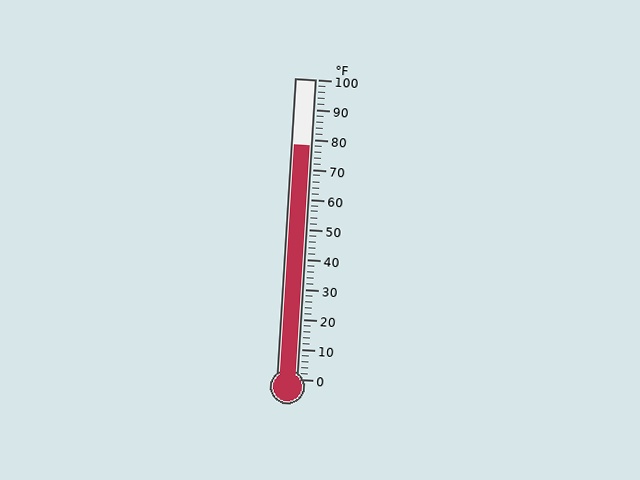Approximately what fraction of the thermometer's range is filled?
The thermometer is filled to approximately 80% of its range.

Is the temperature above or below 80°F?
The temperature is below 80°F.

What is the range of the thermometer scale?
The thermometer scale ranges from 0°F to 100°F.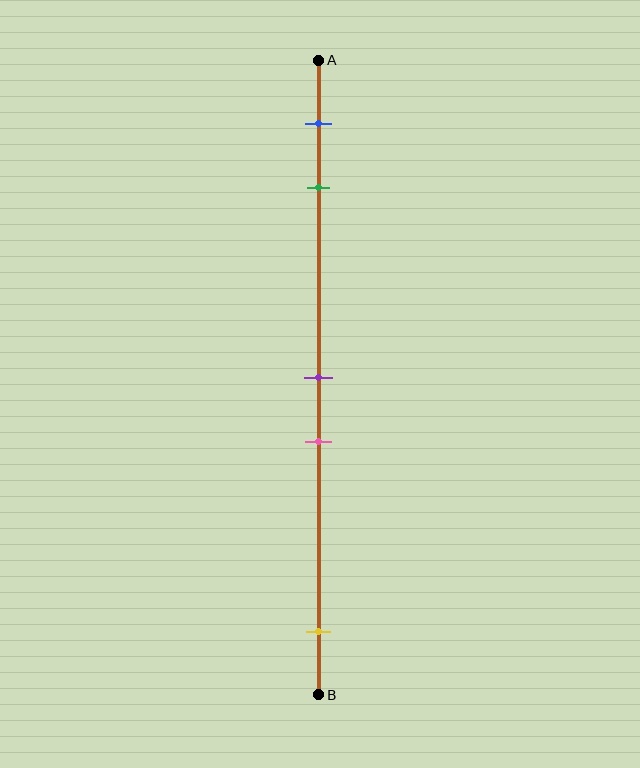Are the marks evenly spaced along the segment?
No, the marks are not evenly spaced.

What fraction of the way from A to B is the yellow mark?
The yellow mark is approximately 90% (0.9) of the way from A to B.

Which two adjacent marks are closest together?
The purple and pink marks are the closest adjacent pair.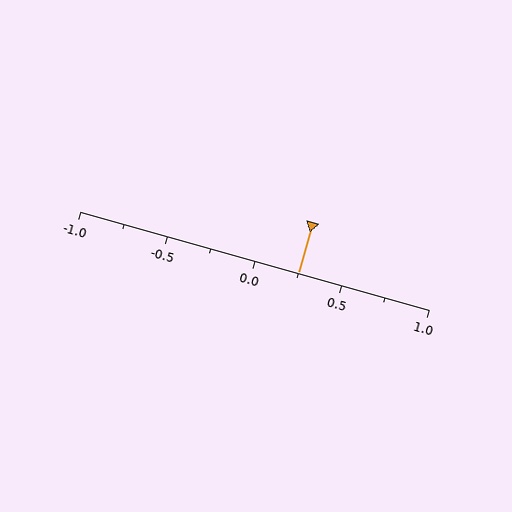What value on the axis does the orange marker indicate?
The marker indicates approximately 0.25.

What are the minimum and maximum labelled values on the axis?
The axis runs from -1.0 to 1.0.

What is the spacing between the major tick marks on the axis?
The major ticks are spaced 0.5 apart.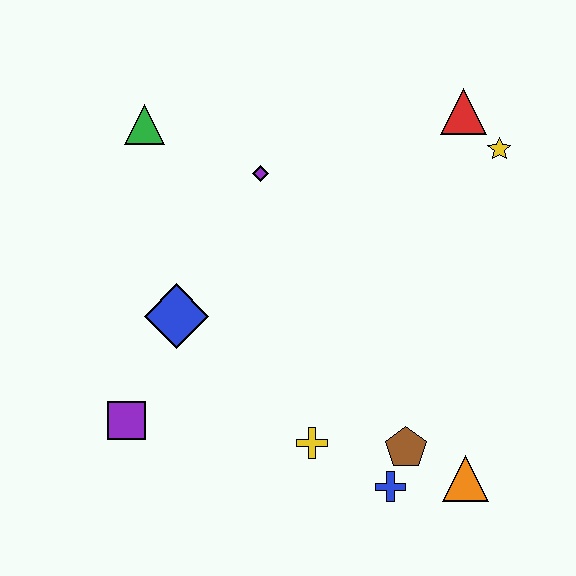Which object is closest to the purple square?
The blue diamond is closest to the purple square.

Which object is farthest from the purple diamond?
The orange triangle is farthest from the purple diamond.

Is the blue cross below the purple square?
Yes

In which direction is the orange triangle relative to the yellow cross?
The orange triangle is to the right of the yellow cross.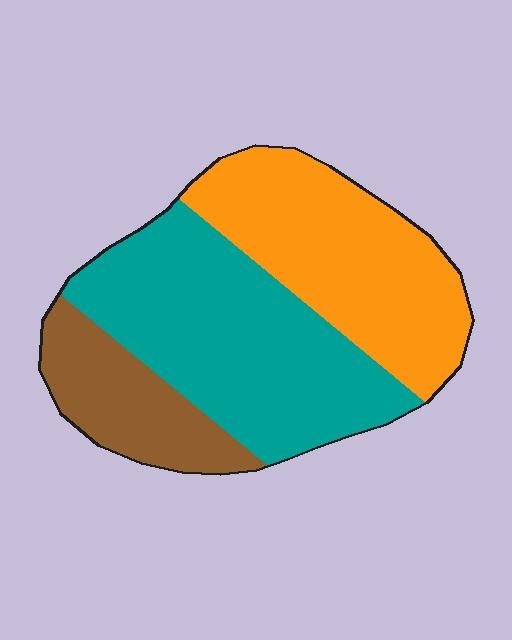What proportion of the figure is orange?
Orange covers roughly 35% of the figure.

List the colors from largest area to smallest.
From largest to smallest: teal, orange, brown.